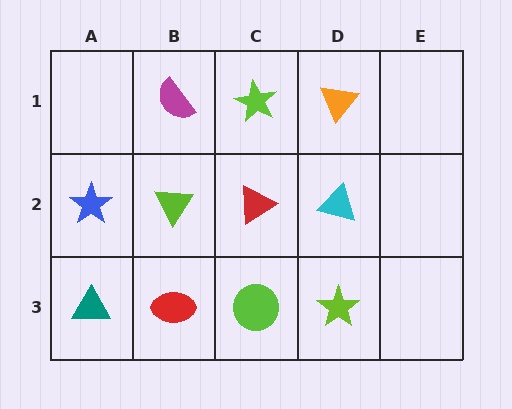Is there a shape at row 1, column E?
No, that cell is empty.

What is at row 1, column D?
An orange triangle.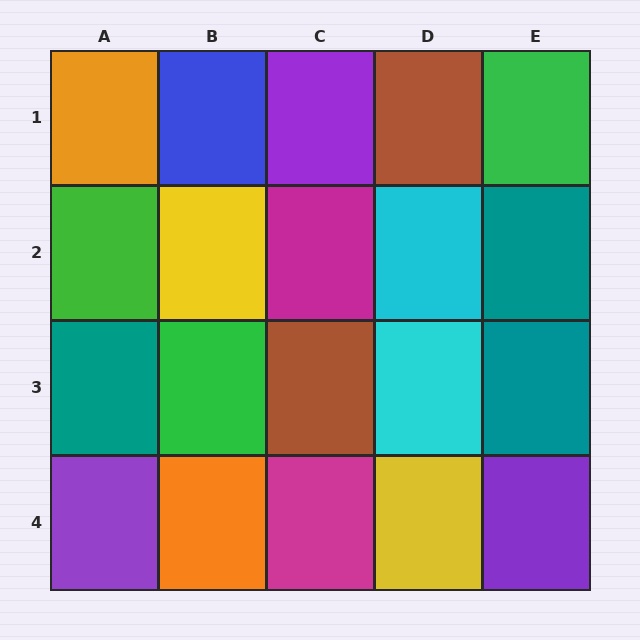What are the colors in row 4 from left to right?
Purple, orange, magenta, yellow, purple.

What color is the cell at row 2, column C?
Magenta.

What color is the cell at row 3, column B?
Green.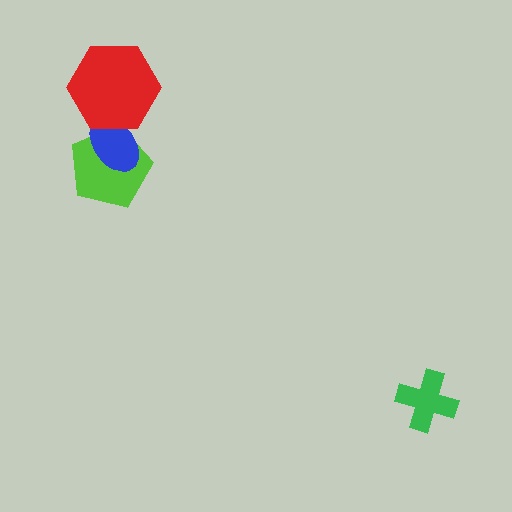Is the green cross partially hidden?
No, no other shape covers it.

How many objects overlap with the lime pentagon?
2 objects overlap with the lime pentagon.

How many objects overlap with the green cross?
0 objects overlap with the green cross.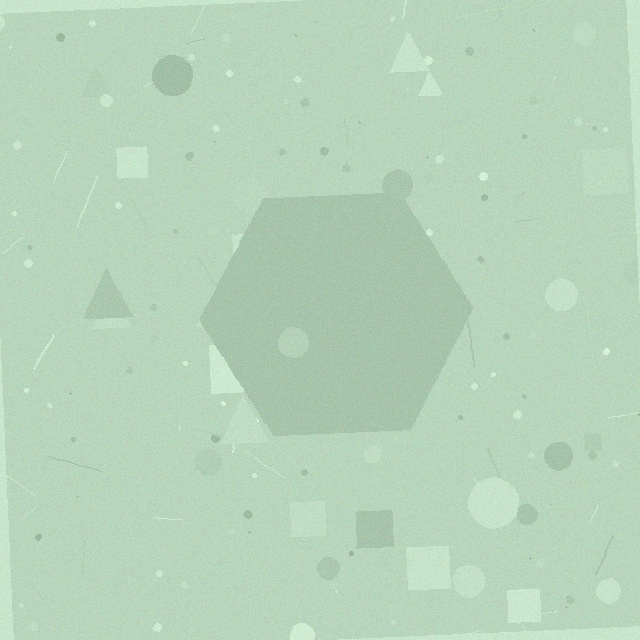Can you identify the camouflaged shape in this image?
The camouflaged shape is a hexagon.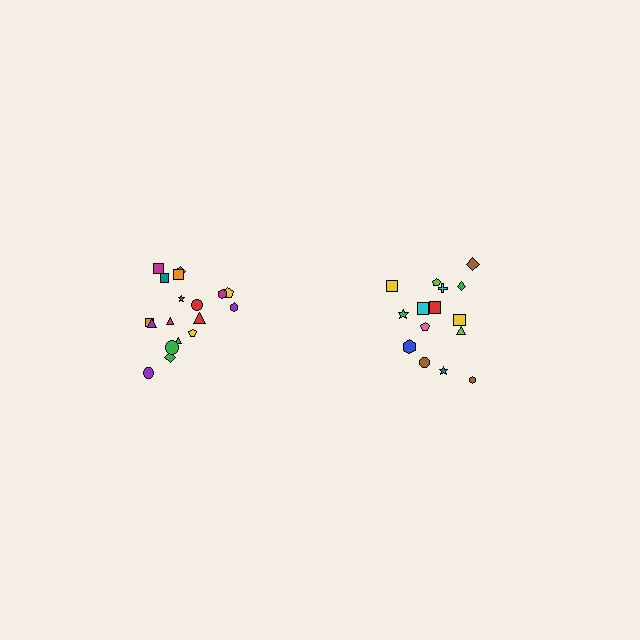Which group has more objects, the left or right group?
The left group.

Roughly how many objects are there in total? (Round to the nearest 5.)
Roughly 35 objects in total.